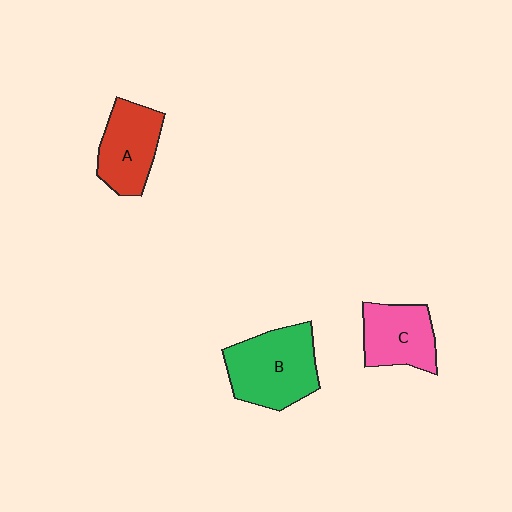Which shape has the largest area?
Shape B (green).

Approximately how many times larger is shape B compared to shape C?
Approximately 1.4 times.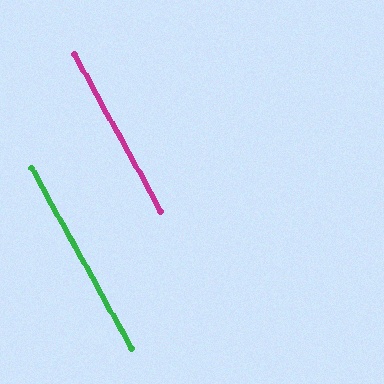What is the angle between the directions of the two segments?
Approximately 0 degrees.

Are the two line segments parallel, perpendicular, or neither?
Parallel — their directions differ by only 0.3°.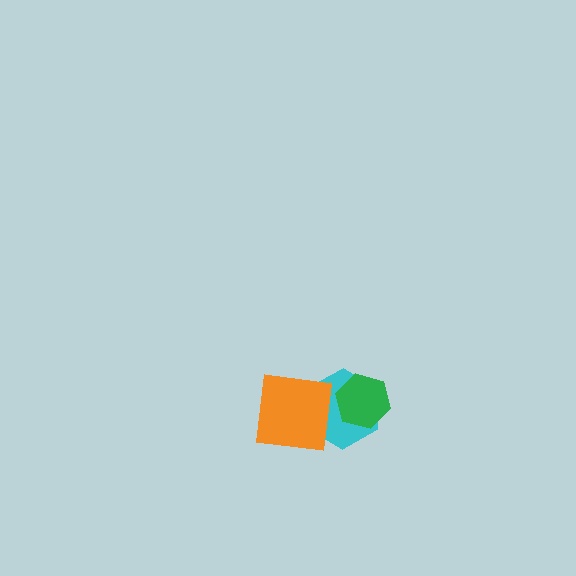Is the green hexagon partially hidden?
No, no other shape covers it.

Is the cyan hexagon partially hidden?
Yes, it is partially covered by another shape.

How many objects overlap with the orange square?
1 object overlaps with the orange square.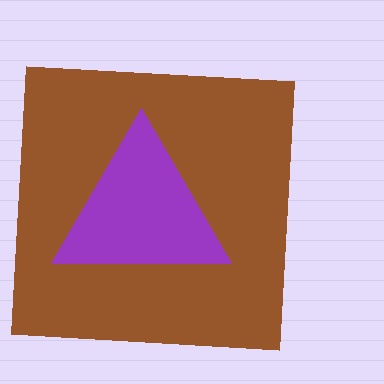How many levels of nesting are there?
2.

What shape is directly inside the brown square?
The purple triangle.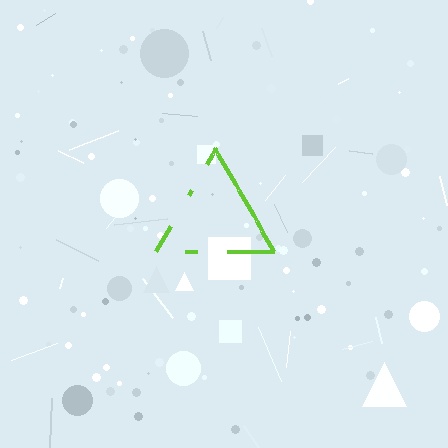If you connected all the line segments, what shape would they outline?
They would outline a triangle.